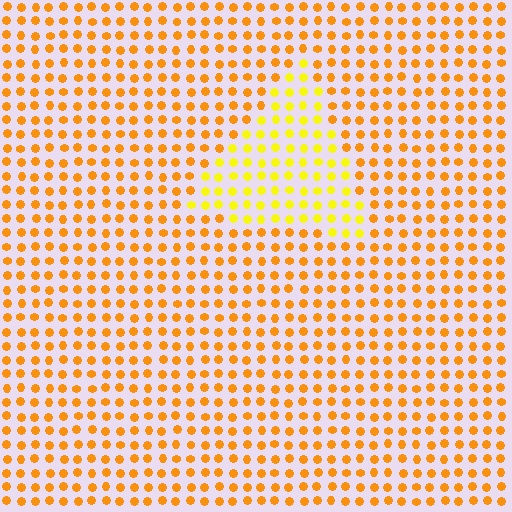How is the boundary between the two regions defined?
The boundary is defined purely by a slight shift in hue (about 27 degrees). Spacing, size, and orientation are identical on both sides.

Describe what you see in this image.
The image is filled with small orange elements in a uniform arrangement. A triangle-shaped region is visible where the elements are tinted to a slightly different hue, forming a subtle color boundary.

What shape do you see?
I see a triangle.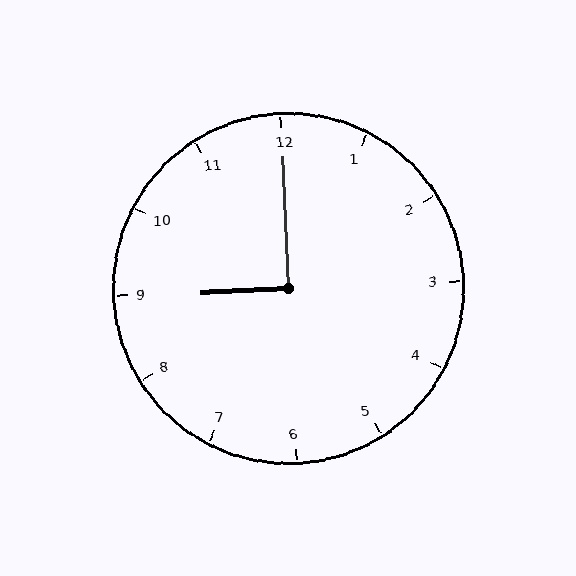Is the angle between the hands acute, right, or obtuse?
It is right.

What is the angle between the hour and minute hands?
Approximately 90 degrees.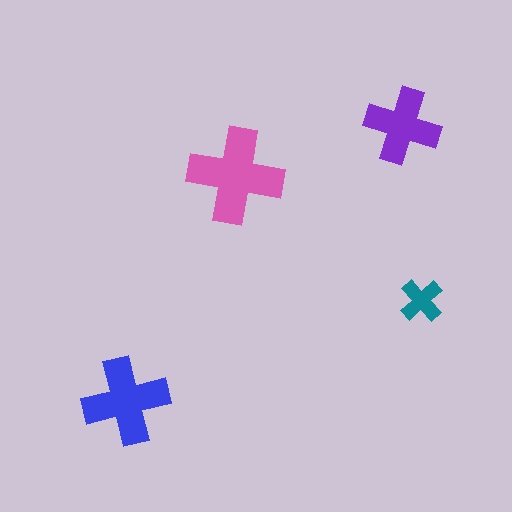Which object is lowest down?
The blue cross is bottommost.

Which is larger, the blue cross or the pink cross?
The pink one.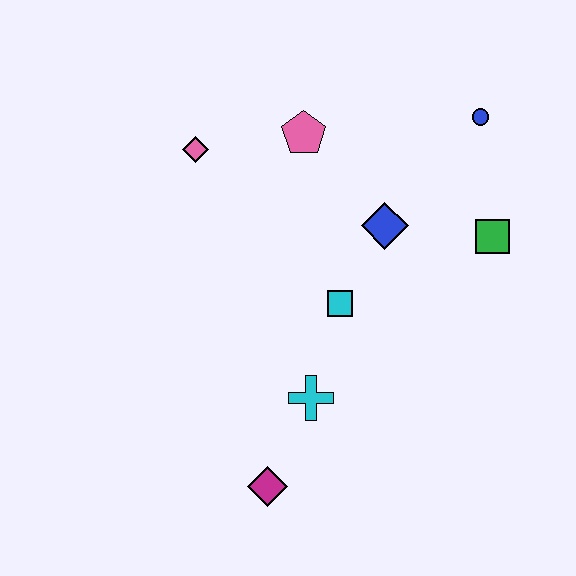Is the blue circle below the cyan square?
No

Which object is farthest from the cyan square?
The blue circle is farthest from the cyan square.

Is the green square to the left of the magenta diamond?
No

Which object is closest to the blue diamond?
The cyan square is closest to the blue diamond.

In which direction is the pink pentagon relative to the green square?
The pink pentagon is to the left of the green square.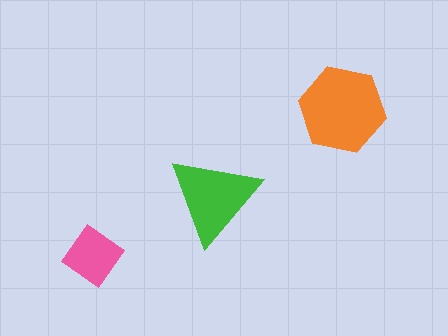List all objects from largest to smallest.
The orange hexagon, the green triangle, the pink diamond.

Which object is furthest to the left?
The pink diamond is leftmost.